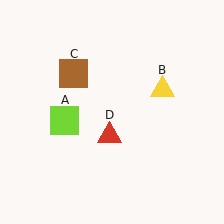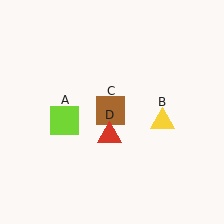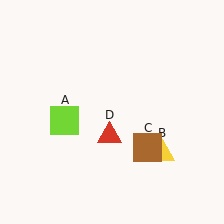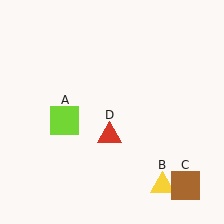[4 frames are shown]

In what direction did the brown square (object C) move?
The brown square (object C) moved down and to the right.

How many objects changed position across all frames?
2 objects changed position: yellow triangle (object B), brown square (object C).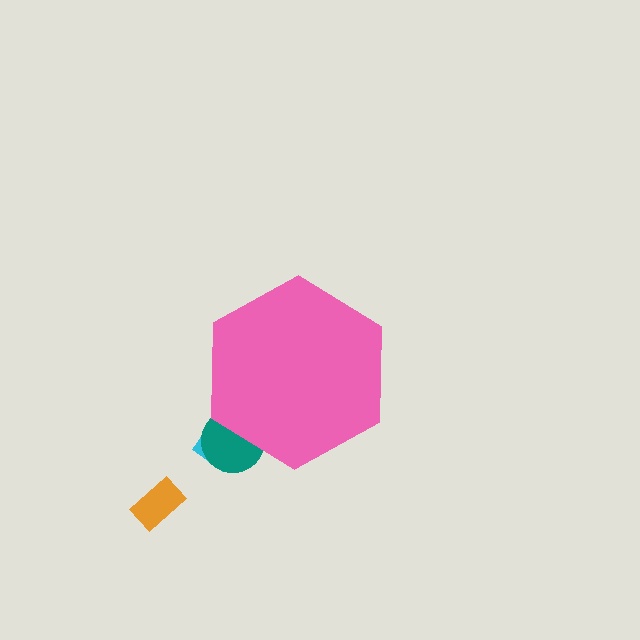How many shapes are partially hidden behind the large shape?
2 shapes are partially hidden.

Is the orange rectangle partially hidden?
No, the orange rectangle is fully visible.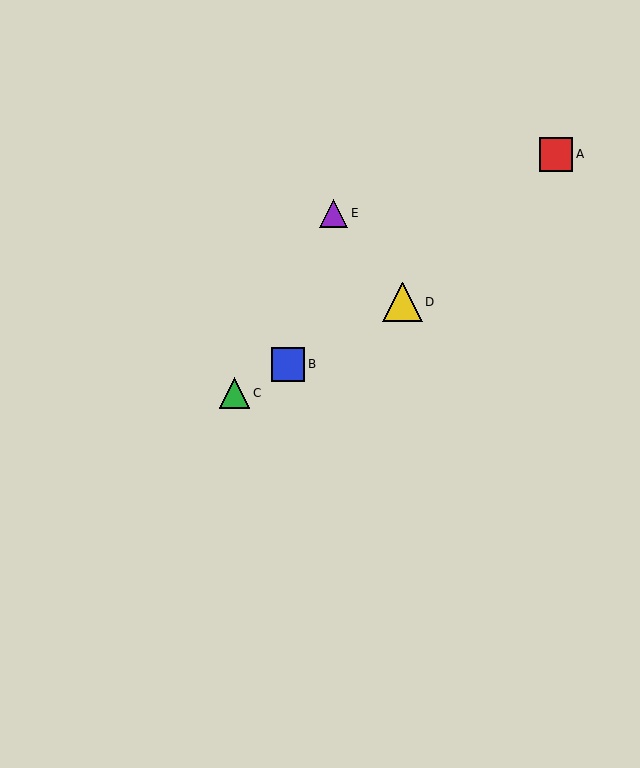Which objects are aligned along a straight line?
Objects B, C, D are aligned along a straight line.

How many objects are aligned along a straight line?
3 objects (B, C, D) are aligned along a straight line.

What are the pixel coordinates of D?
Object D is at (403, 302).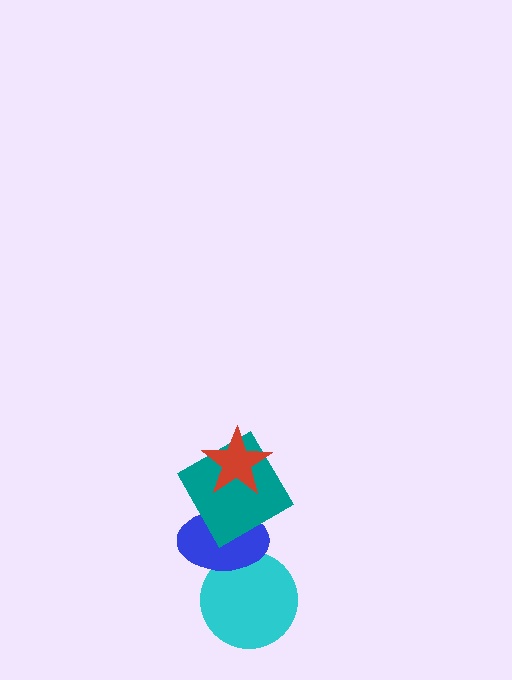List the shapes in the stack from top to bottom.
From top to bottom: the red star, the teal diamond, the blue ellipse, the cyan circle.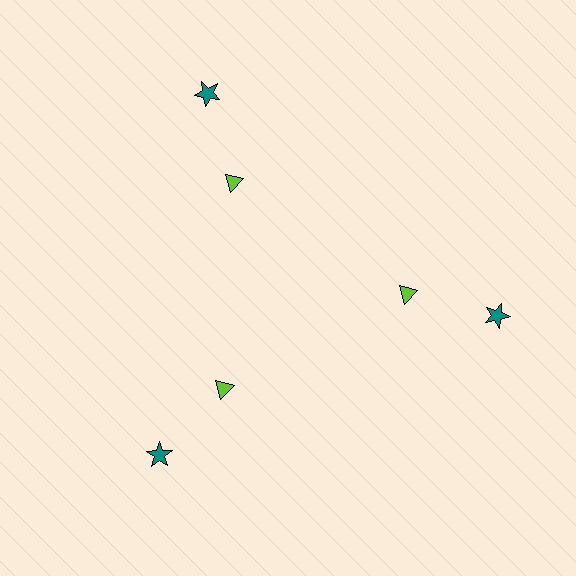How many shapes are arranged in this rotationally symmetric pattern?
There are 6 shapes, arranged in 3 groups of 2.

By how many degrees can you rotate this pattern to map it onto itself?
The pattern maps onto itself every 120 degrees of rotation.